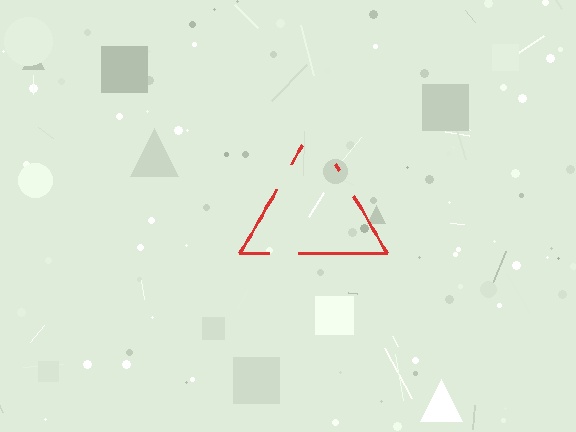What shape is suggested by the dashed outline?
The dashed outline suggests a triangle.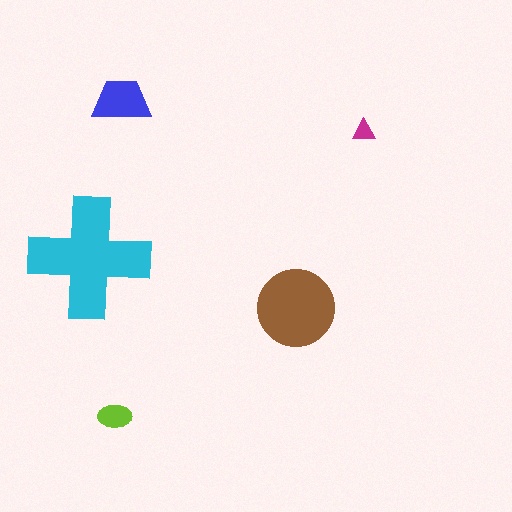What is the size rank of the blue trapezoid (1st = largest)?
3rd.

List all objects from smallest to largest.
The magenta triangle, the lime ellipse, the blue trapezoid, the brown circle, the cyan cross.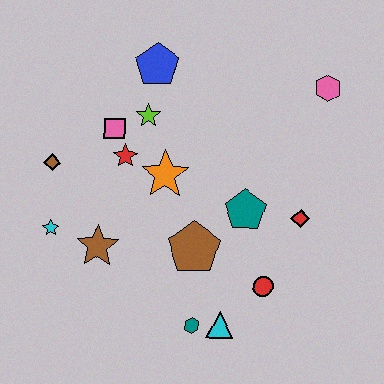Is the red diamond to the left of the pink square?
No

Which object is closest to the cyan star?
The brown star is closest to the cyan star.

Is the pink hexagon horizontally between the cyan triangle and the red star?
No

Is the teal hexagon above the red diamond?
No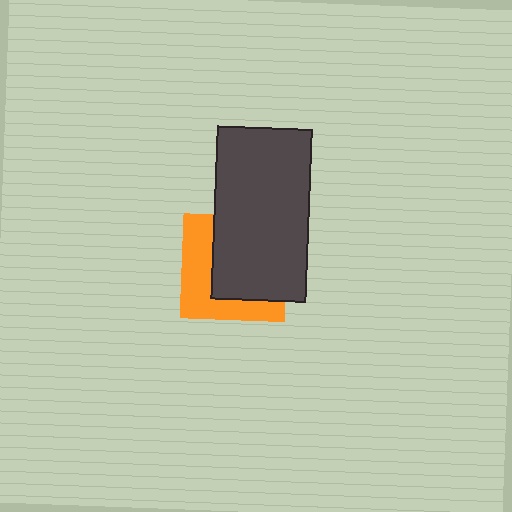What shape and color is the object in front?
The object in front is a dark gray rectangle.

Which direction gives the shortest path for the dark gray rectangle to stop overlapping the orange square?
Moving toward the upper-right gives the shortest separation.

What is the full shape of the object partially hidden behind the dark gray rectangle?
The partially hidden object is an orange square.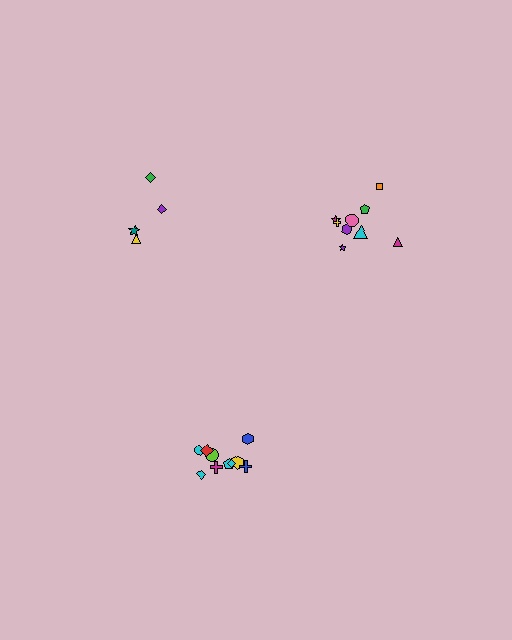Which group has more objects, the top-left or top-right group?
The top-right group.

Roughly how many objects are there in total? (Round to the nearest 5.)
Roughly 25 objects in total.